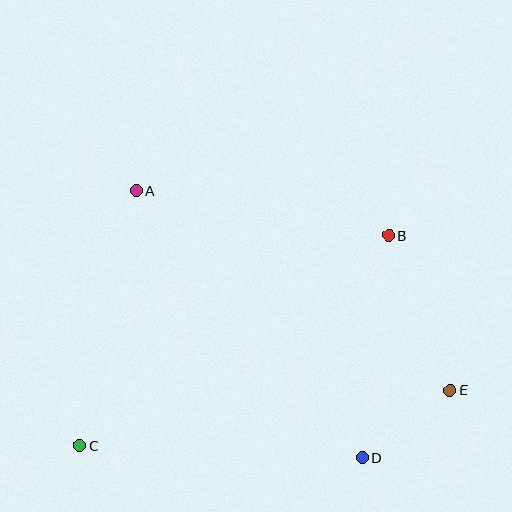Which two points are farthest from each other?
Points C and E are farthest from each other.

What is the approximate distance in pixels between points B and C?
The distance between B and C is approximately 374 pixels.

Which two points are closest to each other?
Points D and E are closest to each other.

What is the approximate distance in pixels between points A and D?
The distance between A and D is approximately 350 pixels.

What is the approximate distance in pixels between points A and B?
The distance between A and B is approximately 256 pixels.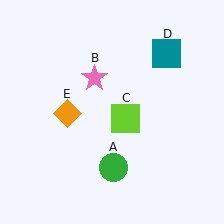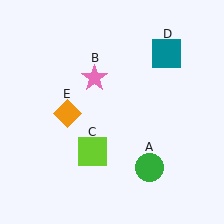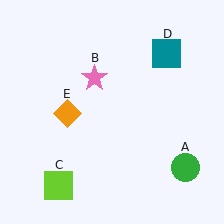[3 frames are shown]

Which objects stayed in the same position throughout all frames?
Pink star (object B) and teal square (object D) and orange diamond (object E) remained stationary.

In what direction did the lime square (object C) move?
The lime square (object C) moved down and to the left.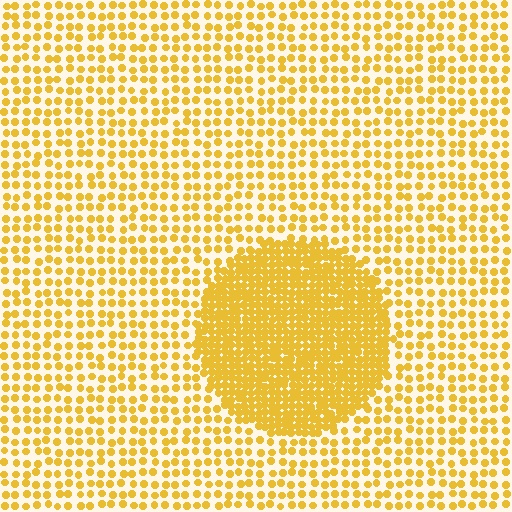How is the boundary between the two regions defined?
The boundary is defined by a change in element density (approximately 2.5x ratio). All elements are the same color, size, and shape.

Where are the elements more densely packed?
The elements are more densely packed inside the circle boundary.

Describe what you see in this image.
The image contains small yellow elements arranged at two different densities. A circle-shaped region is visible where the elements are more densely packed than the surrounding area.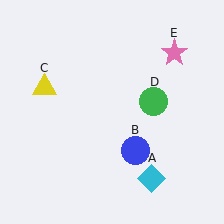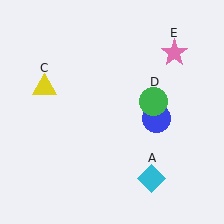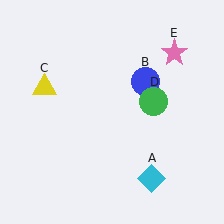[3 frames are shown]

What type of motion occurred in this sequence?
The blue circle (object B) rotated counterclockwise around the center of the scene.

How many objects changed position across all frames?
1 object changed position: blue circle (object B).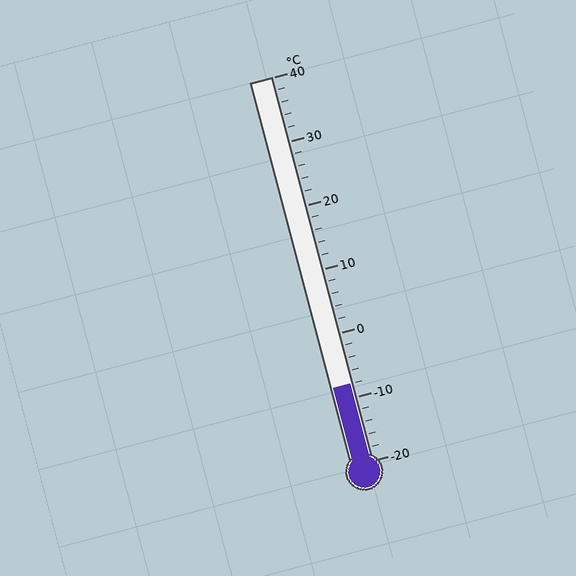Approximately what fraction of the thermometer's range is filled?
The thermometer is filled to approximately 20% of its range.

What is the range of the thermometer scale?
The thermometer scale ranges from -20°C to 40°C.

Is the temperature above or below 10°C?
The temperature is below 10°C.